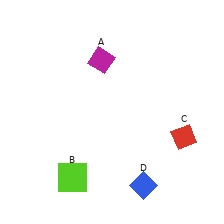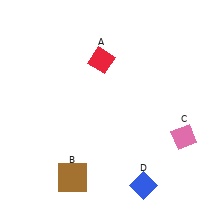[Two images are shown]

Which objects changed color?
A changed from magenta to red. B changed from lime to brown. C changed from red to pink.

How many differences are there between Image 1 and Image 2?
There are 3 differences between the two images.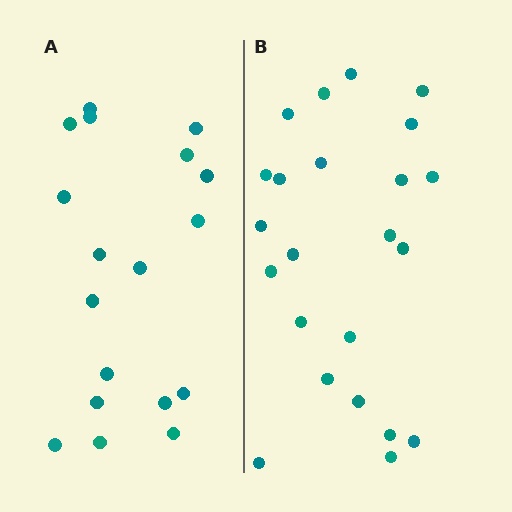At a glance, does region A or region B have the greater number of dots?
Region B (the right region) has more dots.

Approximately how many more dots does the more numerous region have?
Region B has about 5 more dots than region A.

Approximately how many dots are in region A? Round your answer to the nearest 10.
About 20 dots. (The exact count is 18, which rounds to 20.)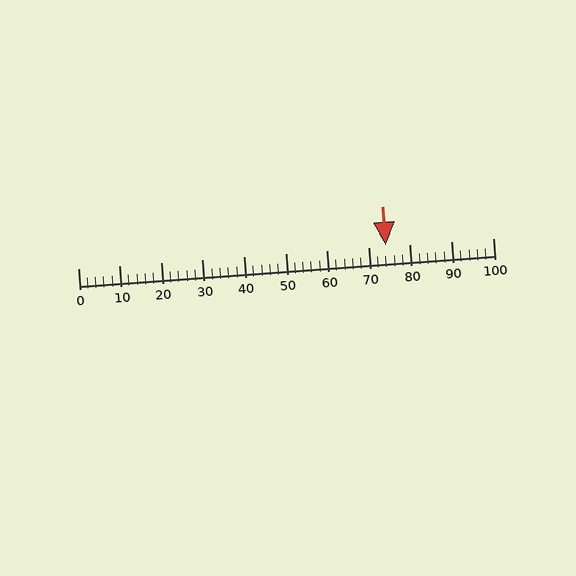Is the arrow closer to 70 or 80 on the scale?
The arrow is closer to 70.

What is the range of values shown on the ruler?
The ruler shows values from 0 to 100.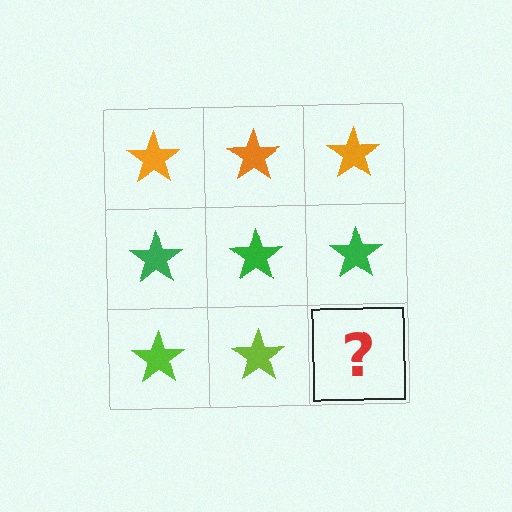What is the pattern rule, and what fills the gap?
The rule is that each row has a consistent color. The gap should be filled with a lime star.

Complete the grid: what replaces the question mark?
The question mark should be replaced with a lime star.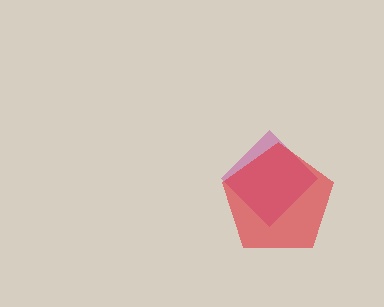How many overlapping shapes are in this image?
There are 2 overlapping shapes in the image.